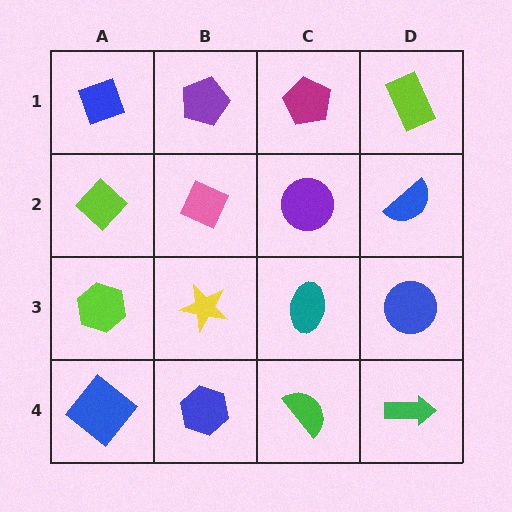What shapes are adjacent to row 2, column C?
A magenta pentagon (row 1, column C), a teal ellipse (row 3, column C), a pink diamond (row 2, column B), a blue semicircle (row 2, column D).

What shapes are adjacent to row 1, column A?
A lime diamond (row 2, column A), a purple pentagon (row 1, column B).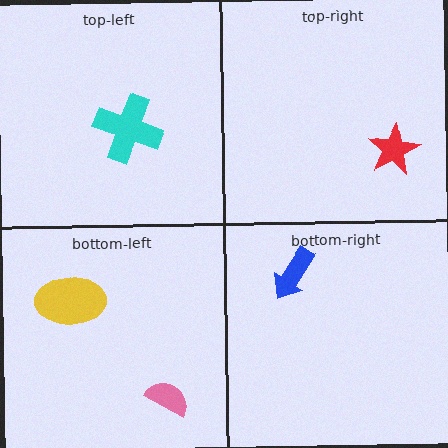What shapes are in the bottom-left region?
The pink semicircle, the yellow ellipse.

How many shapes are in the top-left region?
1.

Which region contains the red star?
The top-right region.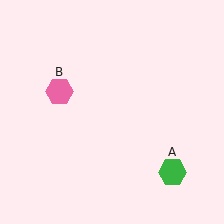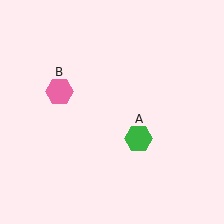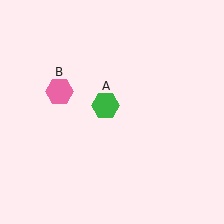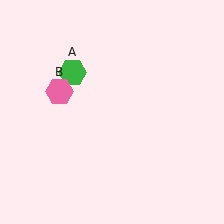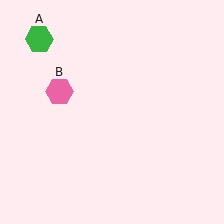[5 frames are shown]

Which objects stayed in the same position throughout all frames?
Pink hexagon (object B) remained stationary.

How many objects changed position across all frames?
1 object changed position: green hexagon (object A).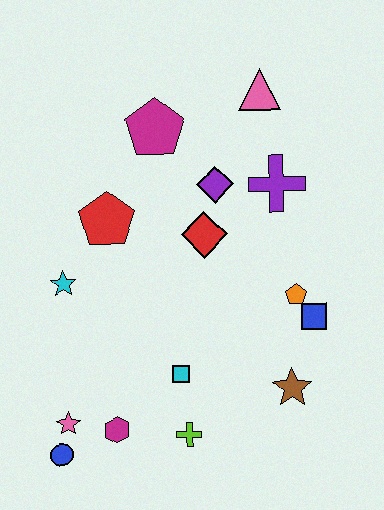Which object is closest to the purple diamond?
The red diamond is closest to the purple diamond.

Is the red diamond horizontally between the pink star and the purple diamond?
Yes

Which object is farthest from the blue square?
The blue circle is farthest from the blue square.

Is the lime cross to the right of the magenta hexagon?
Yes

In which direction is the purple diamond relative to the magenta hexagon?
The purple diamond is above the magenta hexagon.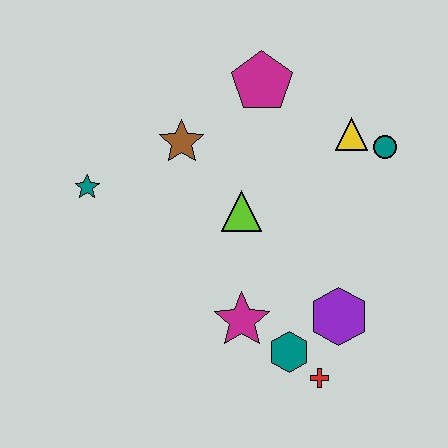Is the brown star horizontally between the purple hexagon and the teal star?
Yes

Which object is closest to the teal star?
The brown star is closest to the teal star.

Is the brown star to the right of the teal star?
Yes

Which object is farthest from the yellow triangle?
The teal star is farthest from the yellow triangle.